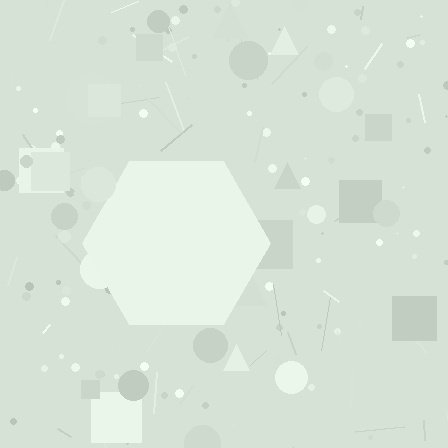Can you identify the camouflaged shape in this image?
The camouflaged shape is a hexagon.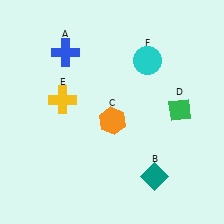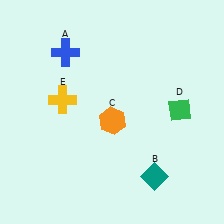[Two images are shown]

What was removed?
The cyan circle (F) was removed in Image 2.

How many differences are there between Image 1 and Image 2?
There is 1 difference between the two images.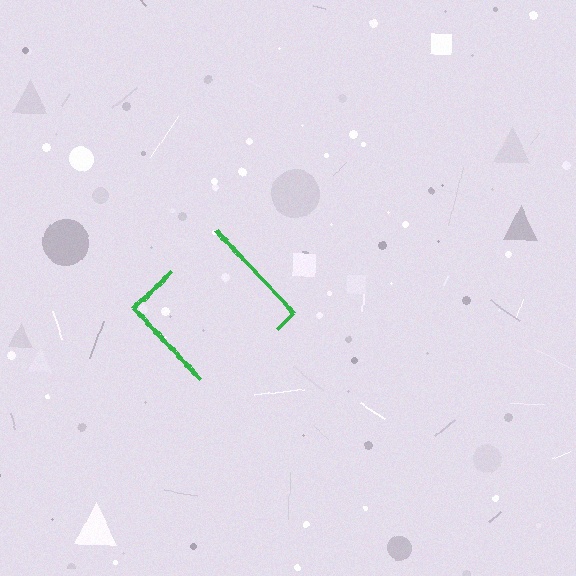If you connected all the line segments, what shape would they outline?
They would outline a diamond.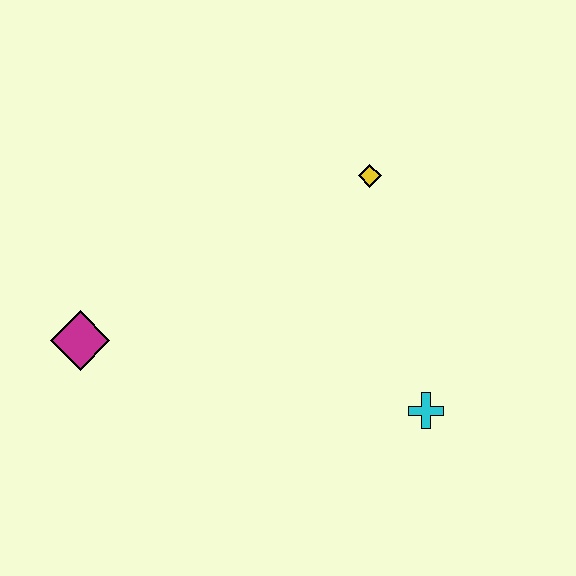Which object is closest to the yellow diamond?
The cyan cross is closest to the yellow diamond.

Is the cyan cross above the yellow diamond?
No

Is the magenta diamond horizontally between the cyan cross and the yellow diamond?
No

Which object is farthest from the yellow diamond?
The magenta diamond is farthest from the yellow diamond.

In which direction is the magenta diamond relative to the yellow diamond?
The magenta diamond is to the left of the yellow diamond.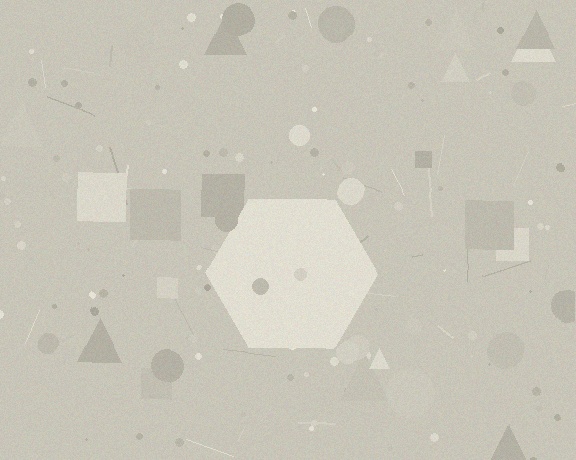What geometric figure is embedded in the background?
A hexagon is embedded in the background.